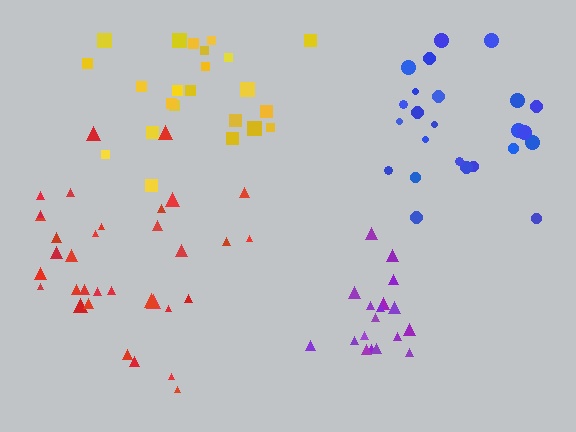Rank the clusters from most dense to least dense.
purple, yellow, red, blue.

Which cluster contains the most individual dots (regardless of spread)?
Red (34).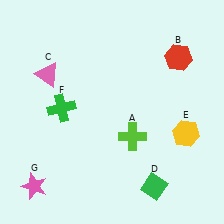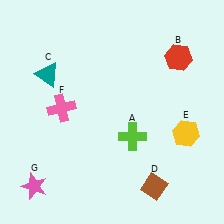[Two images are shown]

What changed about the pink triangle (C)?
In Image 1, C is pink. In Image 2, it changed to teal.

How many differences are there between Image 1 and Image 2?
There are 3 differences between the two images.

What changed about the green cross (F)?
In Image 1, F is green. In Image 2, it changed to pink.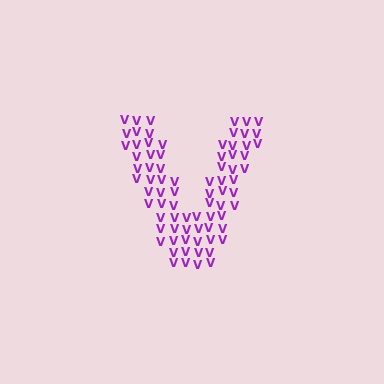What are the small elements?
The small elements are letter V's.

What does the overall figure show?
The overall figure shows the letter V.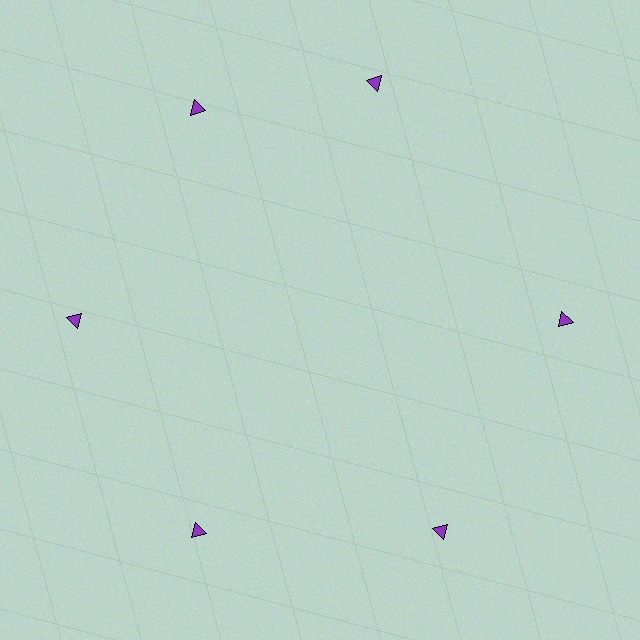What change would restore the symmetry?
The symmetry would be restored by rotating it back into even spacing with its neighbors so that all 6 triangles sit at equal angles and equal distance from the center.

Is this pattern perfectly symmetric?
No. The 6 purple triangles are arranged in a ring, but one element near the 1 o'clock position is rotated out of alignment along the ring, breaking the 6-fold rotational symmetry.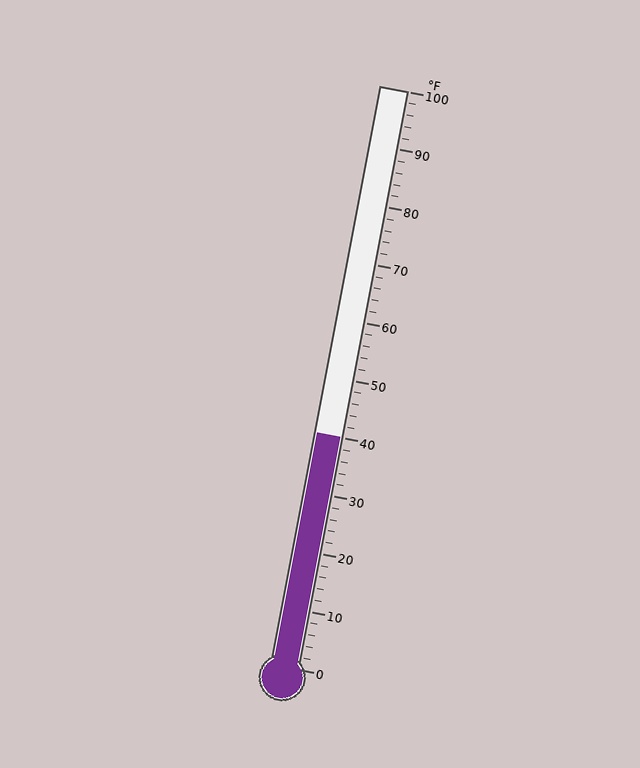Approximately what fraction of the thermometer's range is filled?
The thermometer is filled to approximately 40% of its range.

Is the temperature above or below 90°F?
The temperature is below 90°F.